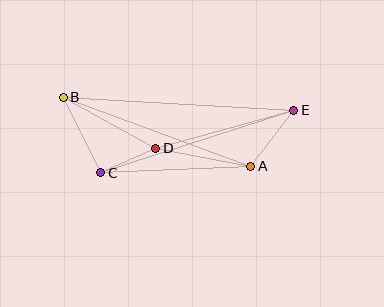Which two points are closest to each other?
Points C and D are closest to each other.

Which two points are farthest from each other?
Points B and E are farthest from each other.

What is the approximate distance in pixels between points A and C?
The distance between A and C is approximately 150 pixels.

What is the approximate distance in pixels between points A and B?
The distance between A and B is approximately 199 pixels.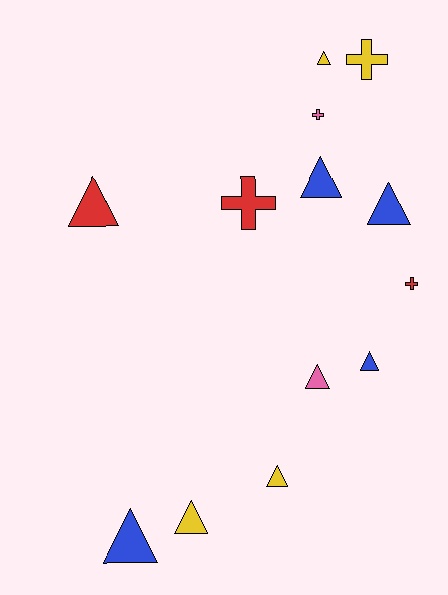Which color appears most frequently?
Blue, with 4 objects.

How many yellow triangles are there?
There are 3 yellow triangles.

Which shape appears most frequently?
Triangle, with 9 objects.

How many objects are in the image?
There are 13 objects.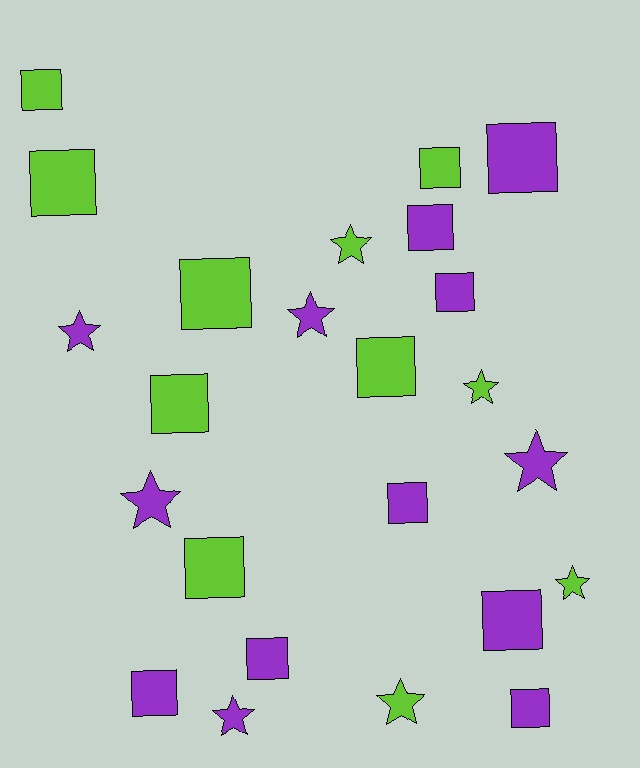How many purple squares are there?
There are 8 purple squares.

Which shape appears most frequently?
Square, with 15 objects.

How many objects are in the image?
There are 24 objects.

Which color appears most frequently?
Purple, with 13 objects.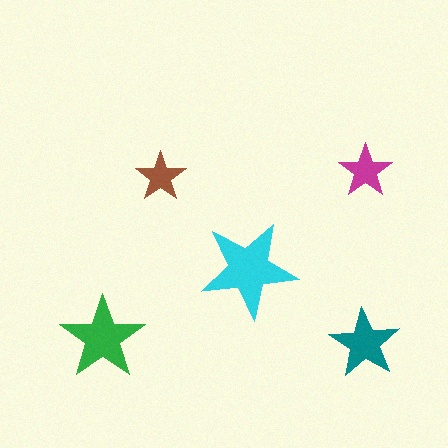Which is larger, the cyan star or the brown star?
The cyan one.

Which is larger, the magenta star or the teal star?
The teal one.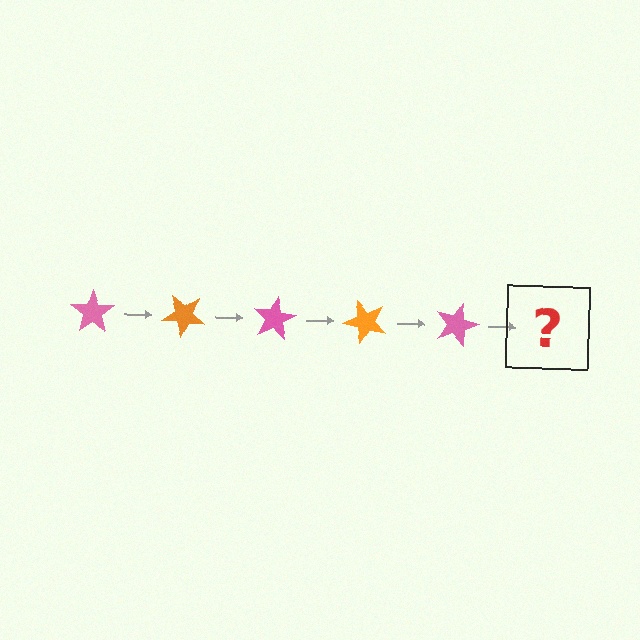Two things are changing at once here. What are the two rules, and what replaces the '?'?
The two rules are that it rotates 40 degrees each step and the color cycles through pink and orange. The '?' should be an orange star, rotated 200 degrees from the start.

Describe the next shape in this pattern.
It should be an orange star, rotated 200 degrees from the start.